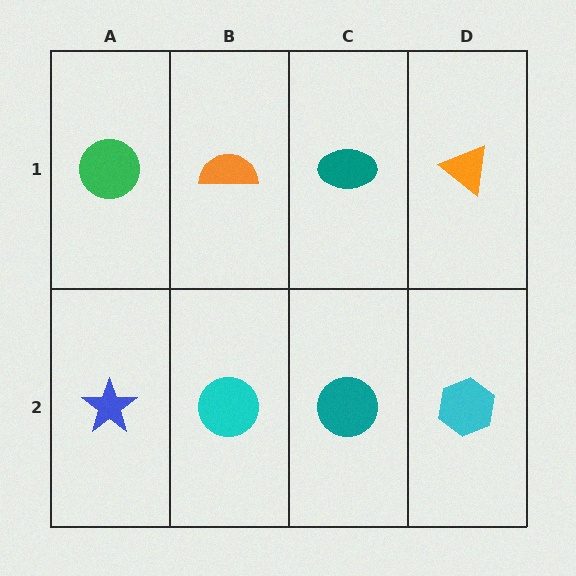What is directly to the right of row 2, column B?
A teal circle.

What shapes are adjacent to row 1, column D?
A cyan hexagon (row 2, column D), a teal ellipse (row 1, column C).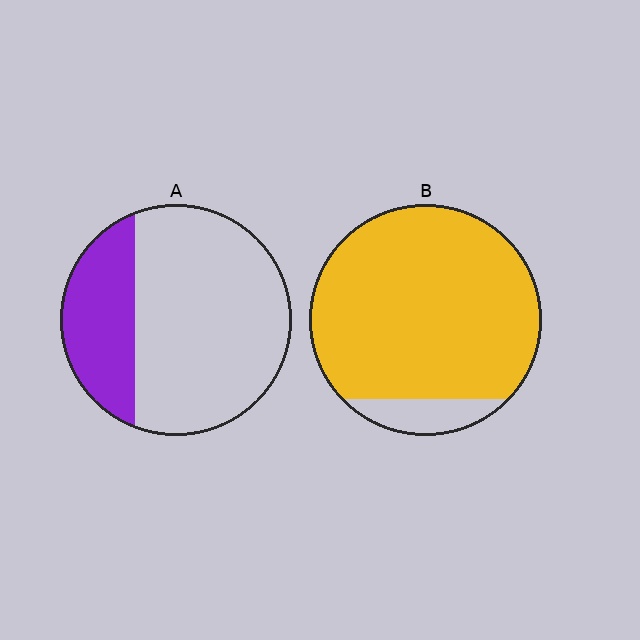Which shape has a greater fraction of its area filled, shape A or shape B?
Shape B.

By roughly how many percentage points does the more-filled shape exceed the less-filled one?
By roughly 60 percentage points (B over A).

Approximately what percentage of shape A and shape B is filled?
A is approximately 30% and B is approximately 90%.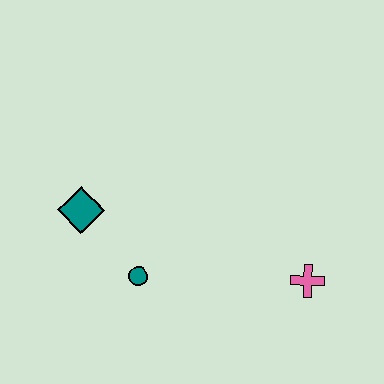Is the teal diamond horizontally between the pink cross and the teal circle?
No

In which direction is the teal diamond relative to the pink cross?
The teal diamond is to the left of the pink cross.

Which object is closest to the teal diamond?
The teal circle is closest to the teal diamond.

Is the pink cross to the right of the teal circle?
Yes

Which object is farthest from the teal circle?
The pink cross is farthest from the teal circle.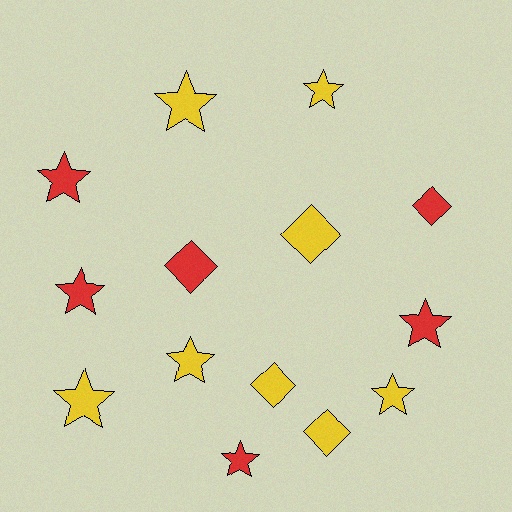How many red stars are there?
There are 4 red stars.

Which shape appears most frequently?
Star, with 9 objects.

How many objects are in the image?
There are 14 objects.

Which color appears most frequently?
Yellow, with 8 objects.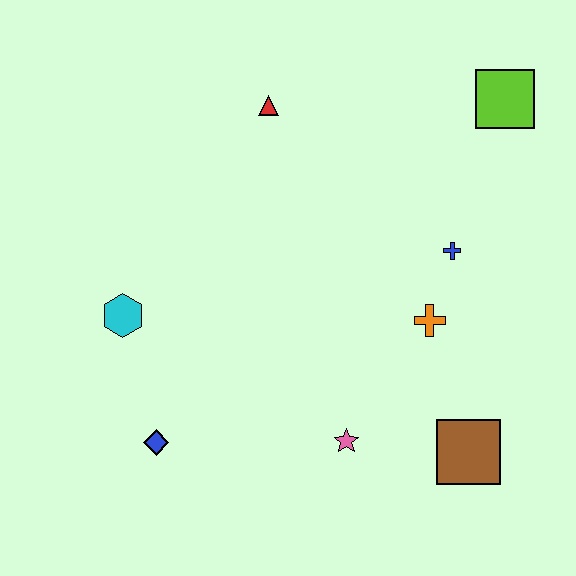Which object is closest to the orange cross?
The blue cross is closest to the orange cross.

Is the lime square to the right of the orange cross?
Yes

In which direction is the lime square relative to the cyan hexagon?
The lime square is to the right of the cyan hexagon.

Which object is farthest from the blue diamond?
The lime square is farthest from the blue diamond.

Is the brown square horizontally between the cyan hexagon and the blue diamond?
No